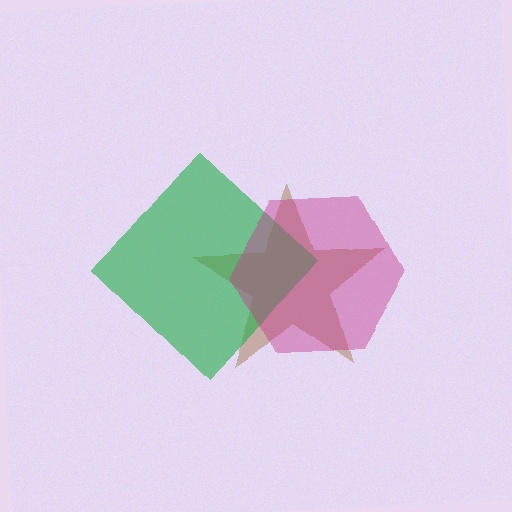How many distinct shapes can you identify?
There are 3 distinct shapes: a brown star, a green diamond, a magenta hexagon.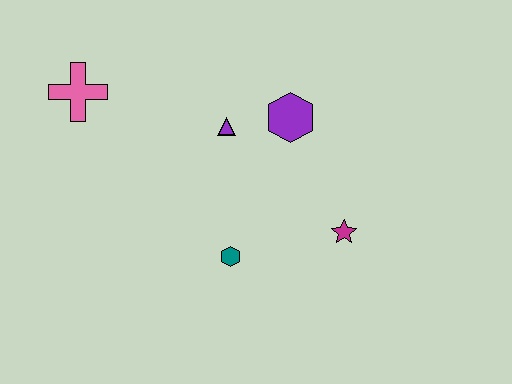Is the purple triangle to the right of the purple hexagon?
No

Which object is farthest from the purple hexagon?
The pink cross is farthest from the purple hexagon.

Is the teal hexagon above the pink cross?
No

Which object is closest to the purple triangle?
The purple hexagon is closest to the purple triangle.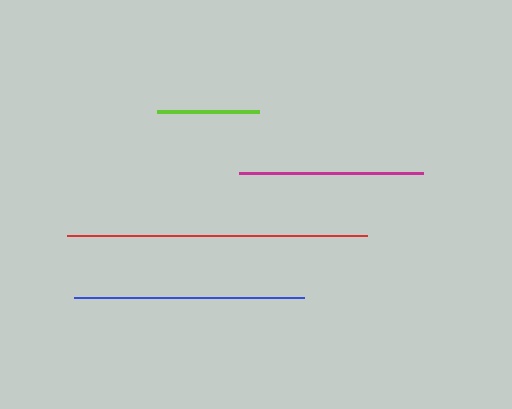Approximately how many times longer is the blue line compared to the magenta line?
The blue line is approximately 1.2 times the length of the magenta line.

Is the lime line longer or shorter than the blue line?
The blue line is longer than the lime line.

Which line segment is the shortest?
The lime line is the shortest at approximately 103 pixels.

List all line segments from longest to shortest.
From longest to shortest: red, blue, magenta, lime.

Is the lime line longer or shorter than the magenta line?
The magenta line is longer than the lime line.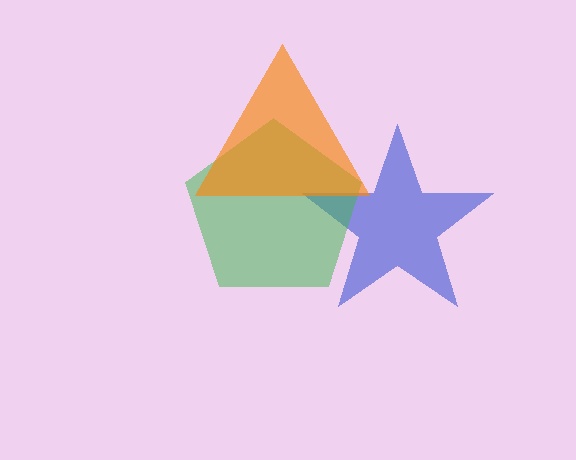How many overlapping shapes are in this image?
There are 3 overlapping shapes in the image.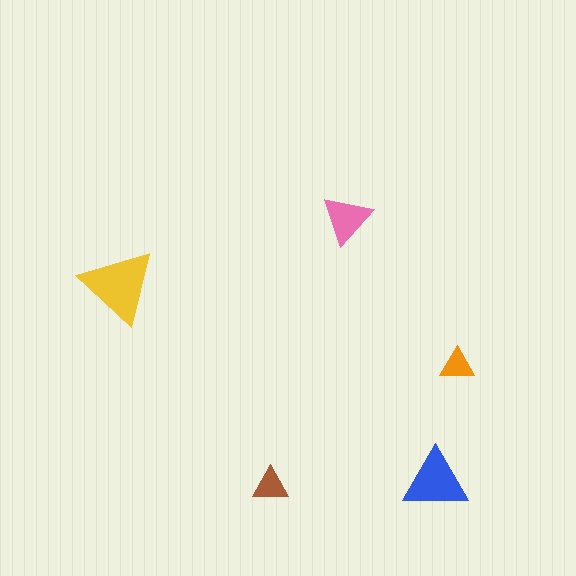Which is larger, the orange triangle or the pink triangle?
The pink one.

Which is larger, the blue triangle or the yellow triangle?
The yellow one.